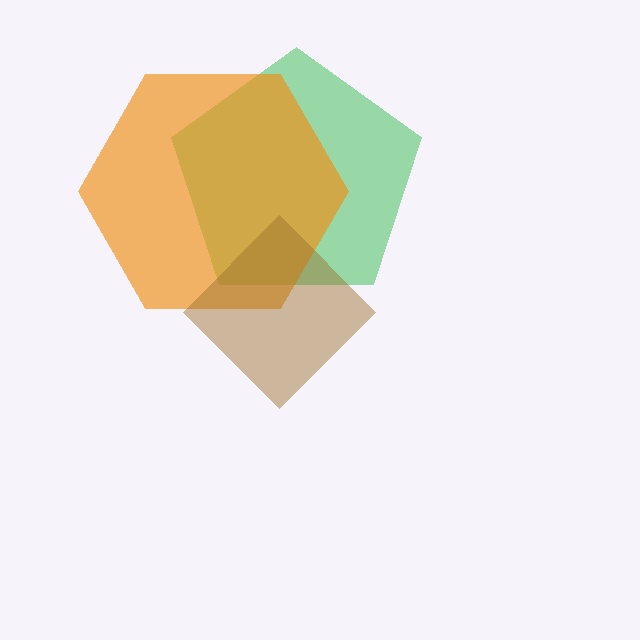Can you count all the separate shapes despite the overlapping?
Yes, there are 3 separate shapes.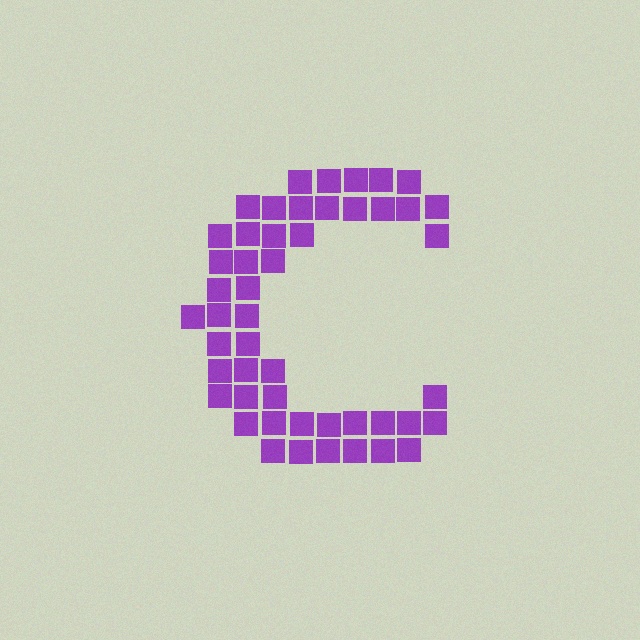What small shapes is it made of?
It is made of small squares.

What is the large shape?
The large shape is the letter C.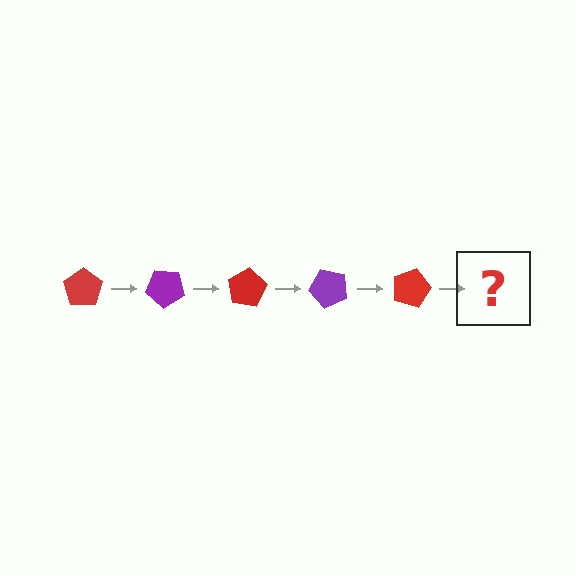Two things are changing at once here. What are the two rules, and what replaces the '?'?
The two rules are that it rotates 40 degrees each step and the color cycles through red and purple. The '?' should be a purple pentagon, rotated 200 degrees from the start.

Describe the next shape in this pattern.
It should be a purple pentagon, rotated 200 degrees from the start.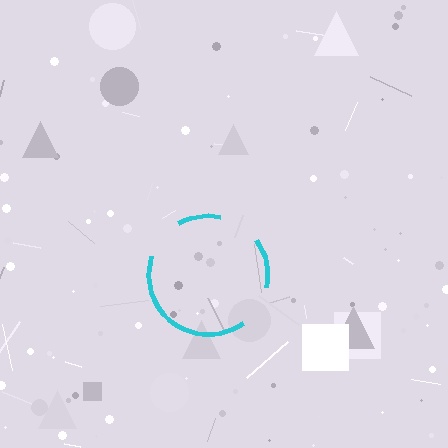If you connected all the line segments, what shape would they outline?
They would outline a circle.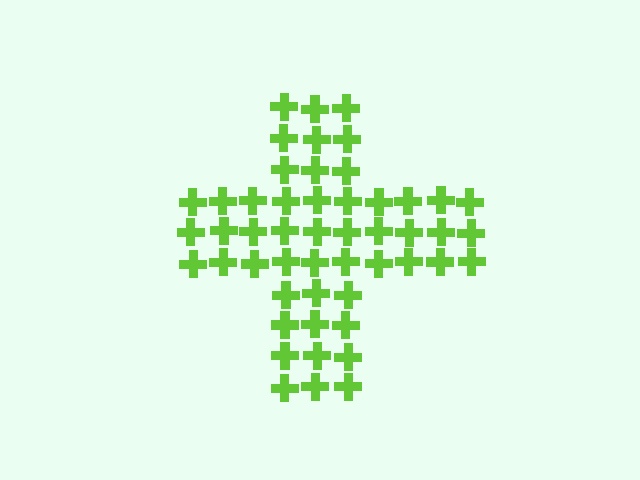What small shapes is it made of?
It is made of small crosses.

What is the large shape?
The large shape is a cross.